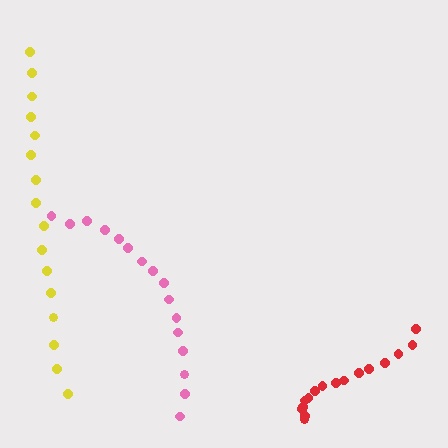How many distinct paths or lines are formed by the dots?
There are 3 distinct paths.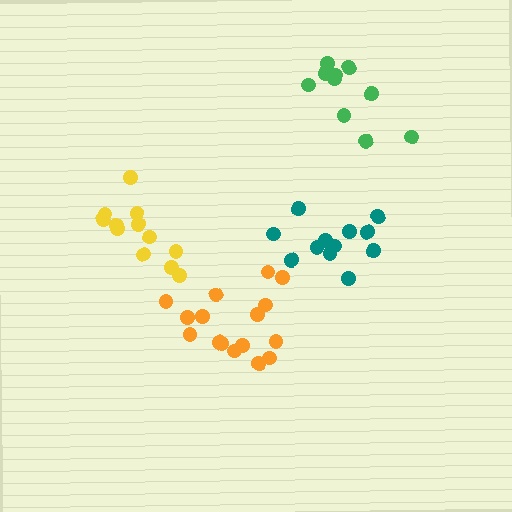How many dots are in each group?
Group 1: 12 dots, Group 2: 12 dots, Group 3: 10 dots, Group 4: 16 dots (50 total).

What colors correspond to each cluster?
The clusters are colored: teal, yellow, green, orange.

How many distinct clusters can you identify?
There are 4 distinct clusters.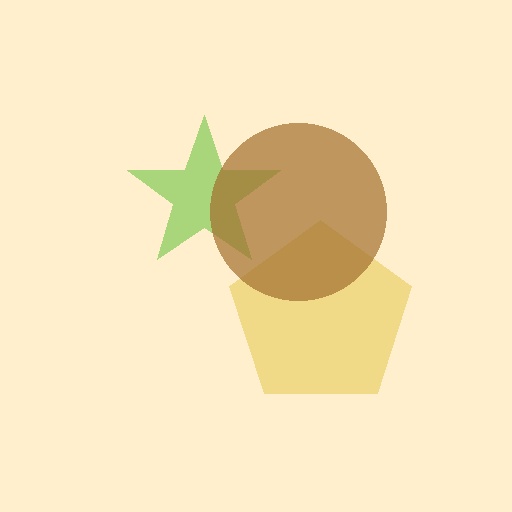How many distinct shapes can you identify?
There are 3 distinct shapes: a yellow pentagon, a lime star, a brown circle.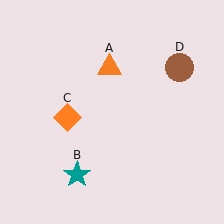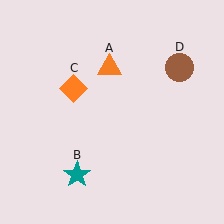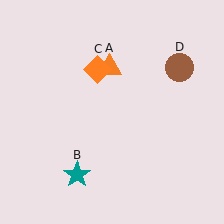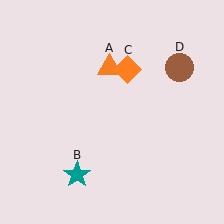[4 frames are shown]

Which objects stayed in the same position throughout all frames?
Orange triangle (object A) and teal star (object B) and brown circle (object D) remained stationary.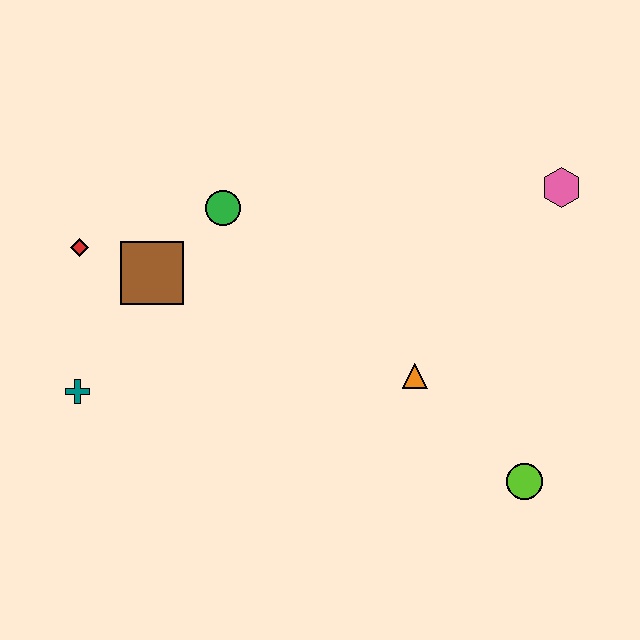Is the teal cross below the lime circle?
No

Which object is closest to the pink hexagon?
The orange triangle is closest to the pink hexagon.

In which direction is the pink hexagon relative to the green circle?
The pink hexagon is to the right of the green circle.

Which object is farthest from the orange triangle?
The red diamond is farthest from the orange triangle.